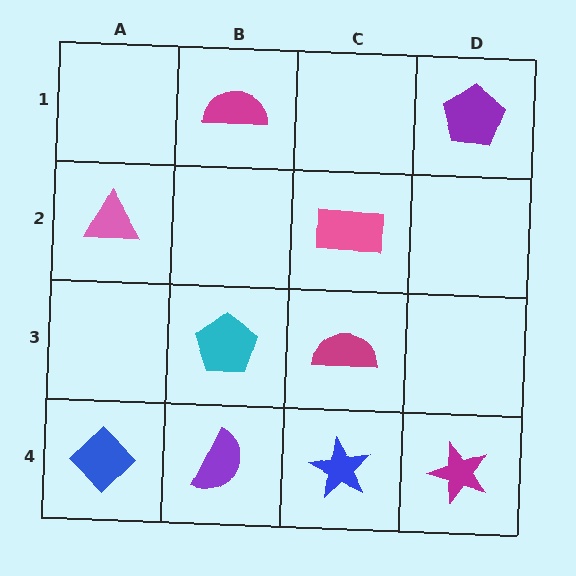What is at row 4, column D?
A magenta star.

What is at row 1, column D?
A purple pentagon.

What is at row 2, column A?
A pink triangle.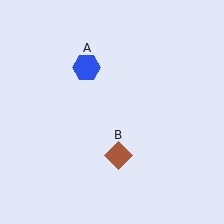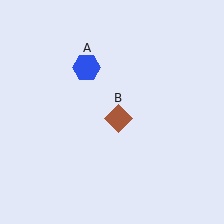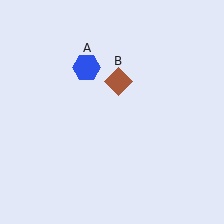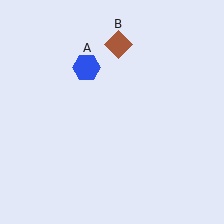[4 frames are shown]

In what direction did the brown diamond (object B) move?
The brown diamond (object B) moved up.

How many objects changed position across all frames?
1 object changed position: brown diamond (object B).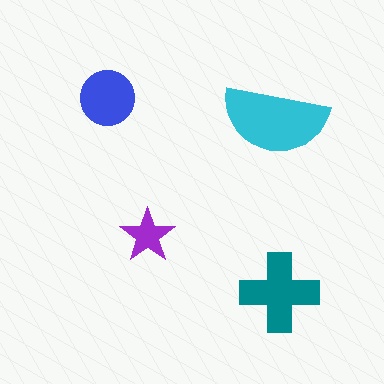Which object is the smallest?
The purple star.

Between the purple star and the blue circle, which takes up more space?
The blue circle.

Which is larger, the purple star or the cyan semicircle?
The cyan semicircle.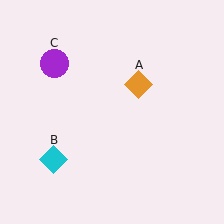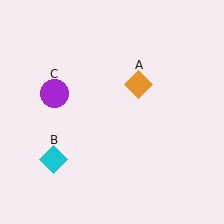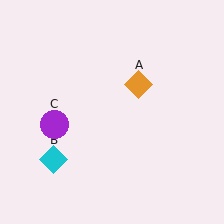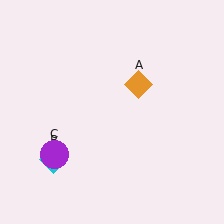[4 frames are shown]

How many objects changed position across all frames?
1 object changed position: purple circle (object C).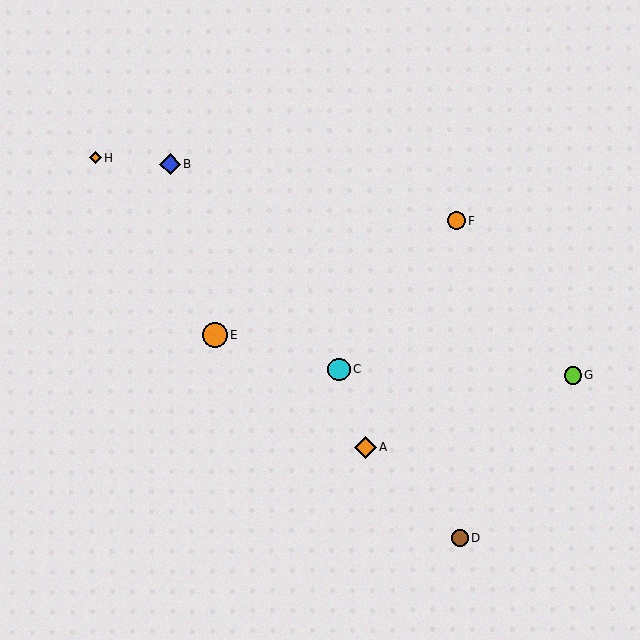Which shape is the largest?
The orange circle (labeled E) is the largest.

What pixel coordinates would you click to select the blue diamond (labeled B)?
Click at (170, 164) to select the blue diamond B.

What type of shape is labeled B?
Shape B is a blue diamond.